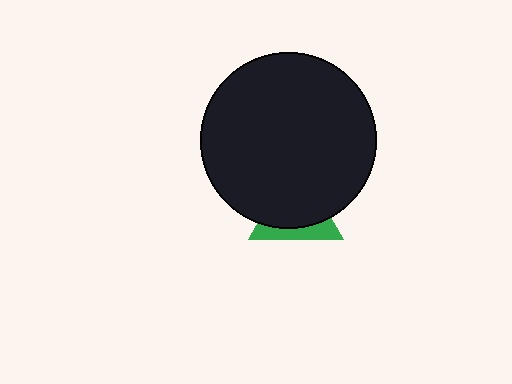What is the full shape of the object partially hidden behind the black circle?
The partially hidden object is a green triangle.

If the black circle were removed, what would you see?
You would see the complete green triangle.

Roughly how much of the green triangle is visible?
A small part of it is visible (roughly 30%).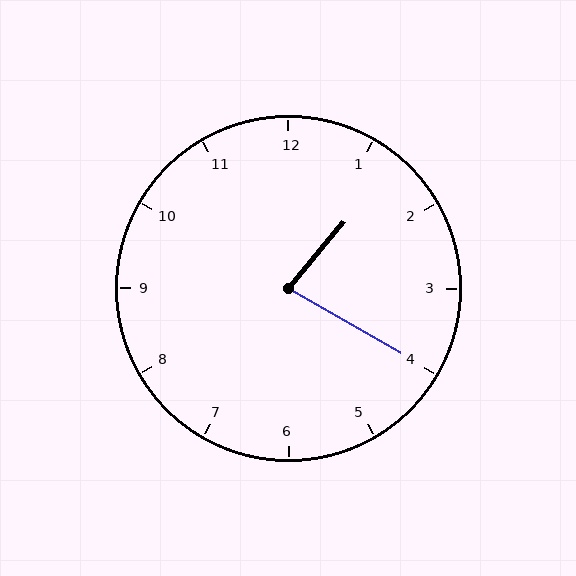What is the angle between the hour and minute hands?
Approximately 80 degrees.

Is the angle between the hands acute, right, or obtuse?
It is acute.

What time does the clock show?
1:20.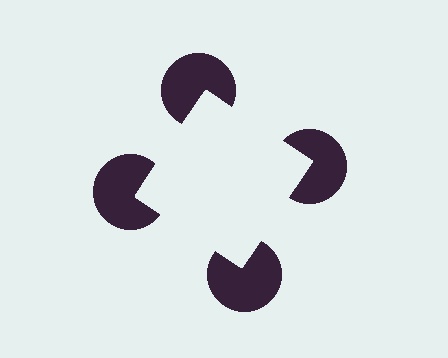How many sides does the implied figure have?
4 sides.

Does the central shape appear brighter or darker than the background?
It typically appears slightly brighter than the background, even though no actual brightness change is drawn.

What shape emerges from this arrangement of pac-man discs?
An illusory square — its edges are inferred from the aligned wedge cuts in the pac-man discs, not physically drawn.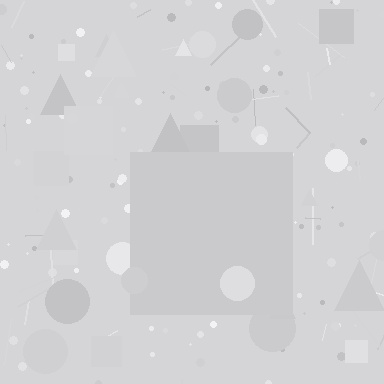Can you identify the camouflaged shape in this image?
The camouflaged shape is a square.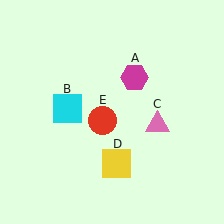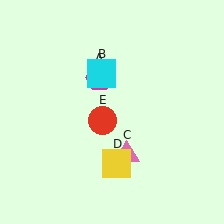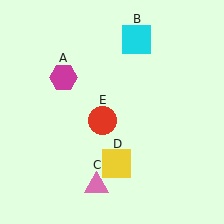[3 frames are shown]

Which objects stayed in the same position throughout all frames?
Yellow square (object D) and red circle (object E) remained stationary.